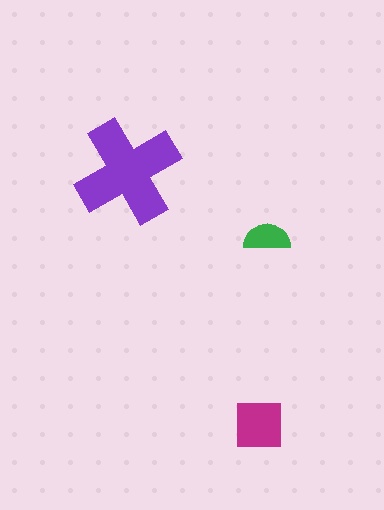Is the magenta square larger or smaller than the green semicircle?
Larger.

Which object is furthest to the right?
The green semicircle is rightmost.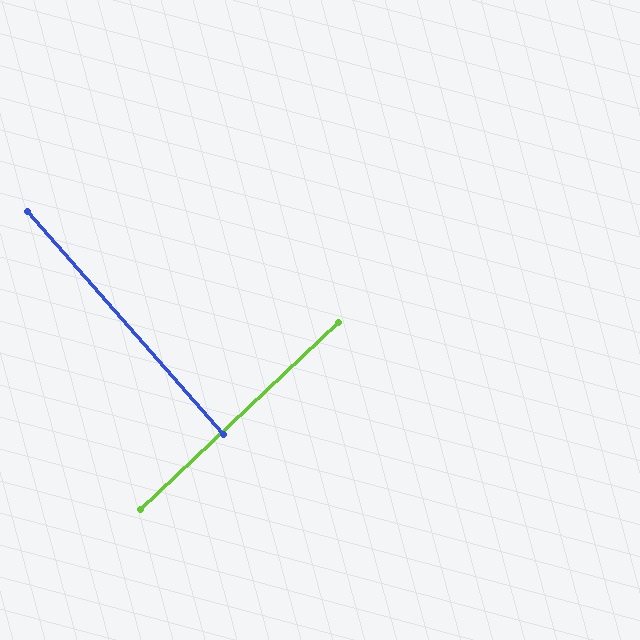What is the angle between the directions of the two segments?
Approximately 88 degrees.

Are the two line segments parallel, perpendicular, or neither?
Perpendicular — they meet at approximately 88°.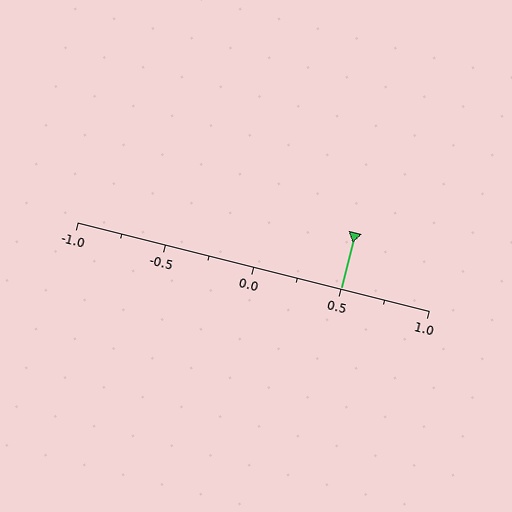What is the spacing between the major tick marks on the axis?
The major ticks are spaced 0.5 apart.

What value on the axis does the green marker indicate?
The marker indicates approximately 0.5.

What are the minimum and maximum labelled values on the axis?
The axis runs from -1.0 to 1.0.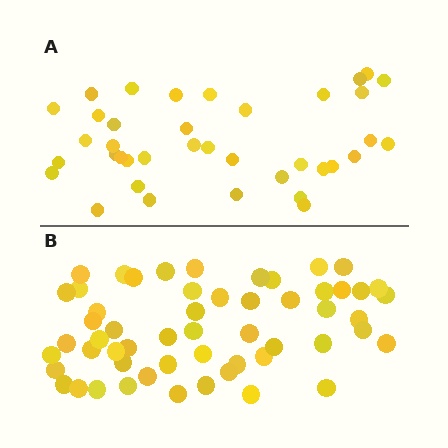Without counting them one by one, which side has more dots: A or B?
Region B (the bottom region) has more dots.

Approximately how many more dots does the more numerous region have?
Region B has approximately 15 more dots than region A.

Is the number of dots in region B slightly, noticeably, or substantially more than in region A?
Region B has noticeably more, but not dramatically so. The ratio is roughly 1.4 to 1.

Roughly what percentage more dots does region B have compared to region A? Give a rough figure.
About 45% more.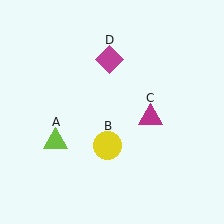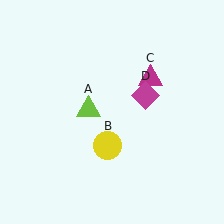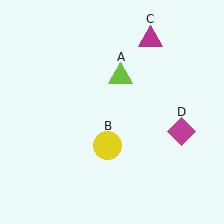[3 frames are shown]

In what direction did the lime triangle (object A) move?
The lime triangle (object A) moved up and to the right.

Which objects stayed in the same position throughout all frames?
Yellow circle (object B) remained stationary.